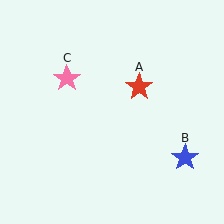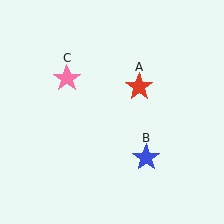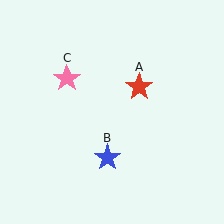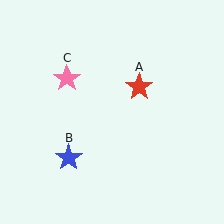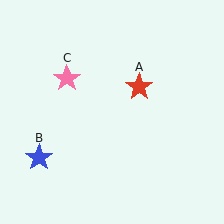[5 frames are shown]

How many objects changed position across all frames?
1 object changed position: blue star (object B).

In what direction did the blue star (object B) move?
The blue star (object B) moved left.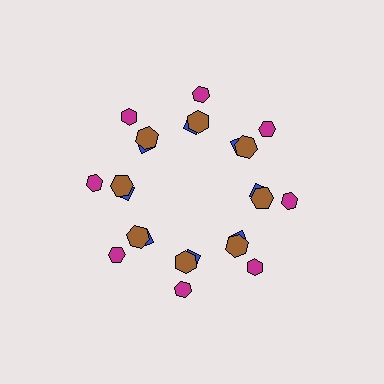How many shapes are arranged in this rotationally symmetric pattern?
There are 24 shapes, arranged in 8 groups of 3.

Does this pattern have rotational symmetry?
Yes, this pattern has 8-fold rotational symmetry. It looks the same after rotating 45 degrees around the center.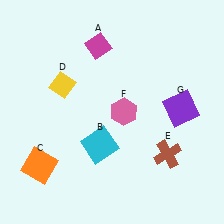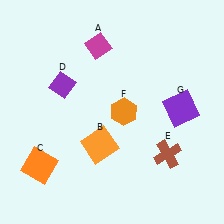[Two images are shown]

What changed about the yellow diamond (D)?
In Image 1, D is yellow. In Image 2, it changed to purple.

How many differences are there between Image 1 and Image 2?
There are 3 differences between the two images.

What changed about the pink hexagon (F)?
In Image 1, F is pink. In Image 2, it changed to orange.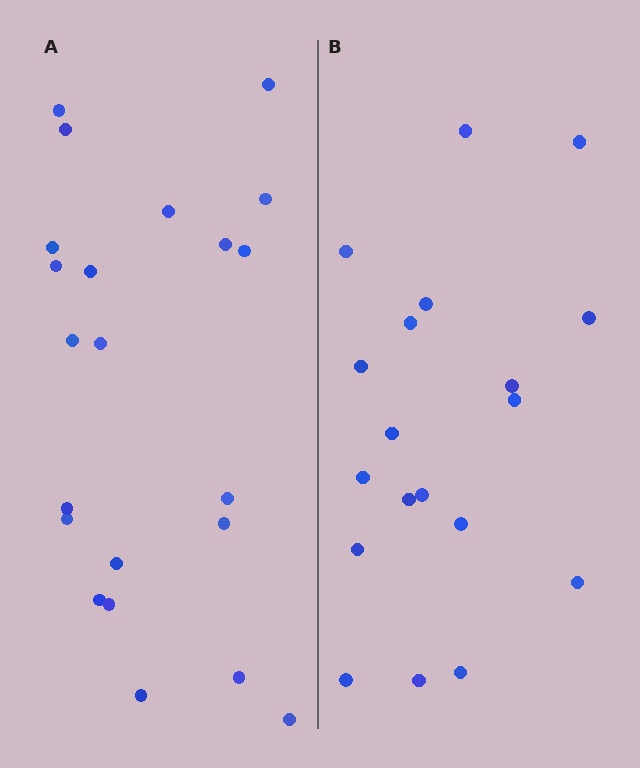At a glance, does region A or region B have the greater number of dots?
Region A (the left region) has more dots.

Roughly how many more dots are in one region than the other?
Region A has just a few more — roughly 2 or 3 more dots than region B.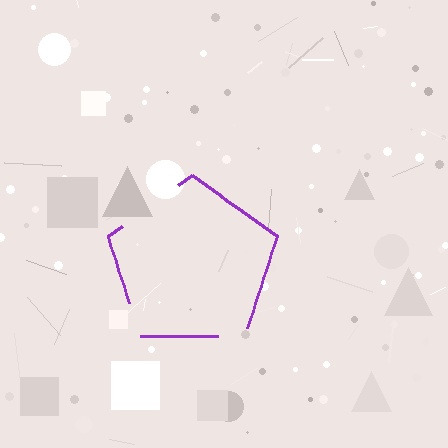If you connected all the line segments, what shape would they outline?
They would outline a pentagon.